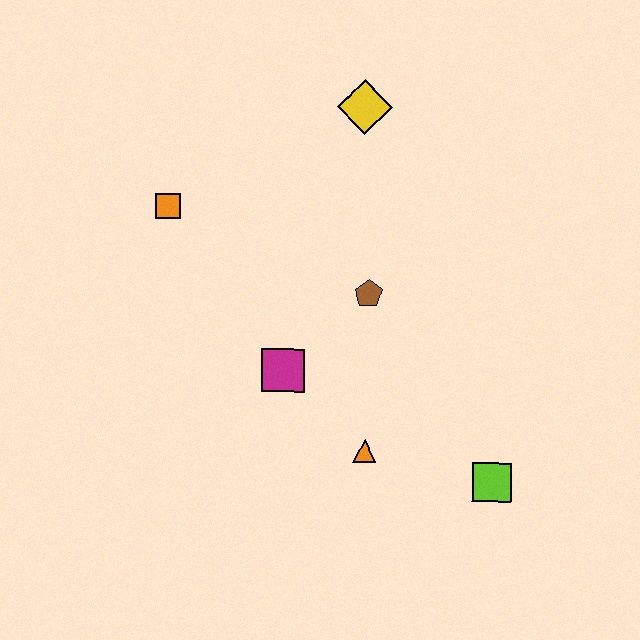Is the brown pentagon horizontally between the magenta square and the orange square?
No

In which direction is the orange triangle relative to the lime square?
The orange triangle is to the left of the lime square.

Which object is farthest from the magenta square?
The yellow diamond is farthest from the magenta square.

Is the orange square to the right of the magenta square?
No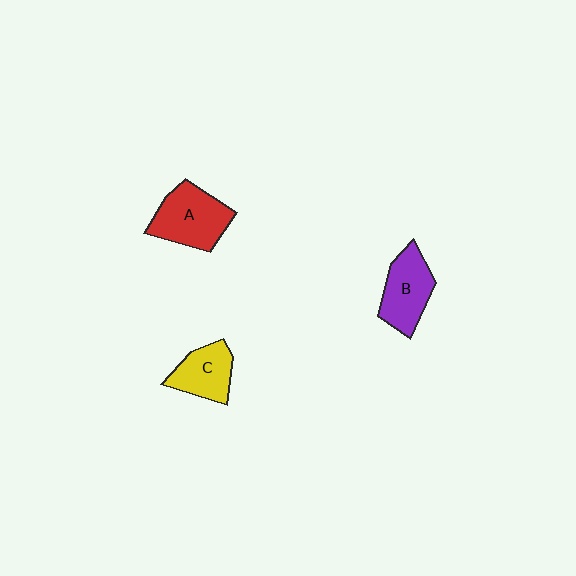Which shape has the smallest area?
Shape C (yellow).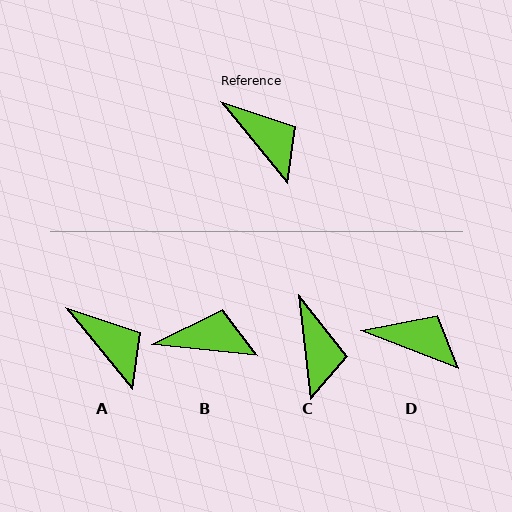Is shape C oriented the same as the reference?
No, it is off by about 32 degrees.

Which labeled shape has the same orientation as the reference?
A.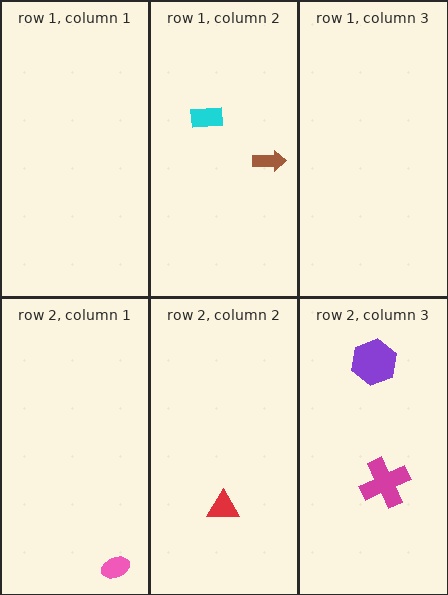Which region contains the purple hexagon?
The row 2, column 3 region.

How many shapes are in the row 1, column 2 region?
2.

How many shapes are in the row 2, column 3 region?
2.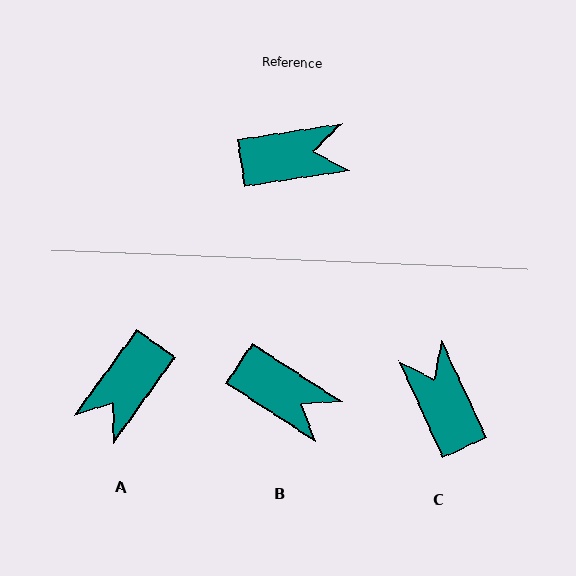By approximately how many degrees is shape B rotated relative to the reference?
Approximately 42 degrees clockwise.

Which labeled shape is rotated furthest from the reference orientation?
A, about 134 degrees away.